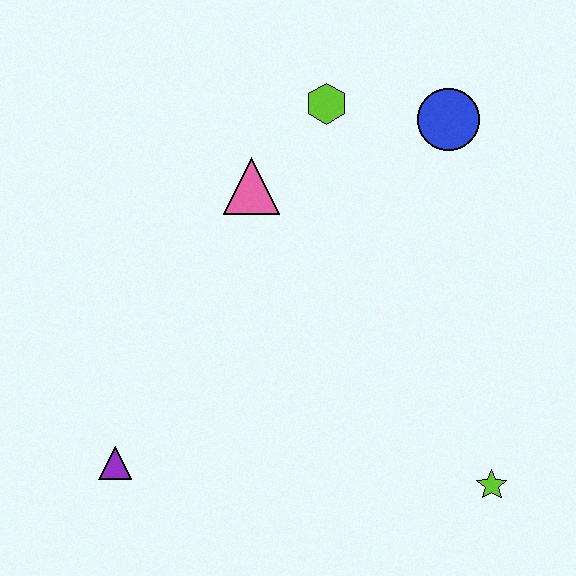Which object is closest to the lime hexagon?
The pink triangle is closest to the lime hexagon.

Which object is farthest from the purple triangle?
The blue circle is farthest from the purple triangle.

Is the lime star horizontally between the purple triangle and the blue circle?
No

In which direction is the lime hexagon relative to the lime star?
The lime hexagon is above the lime star.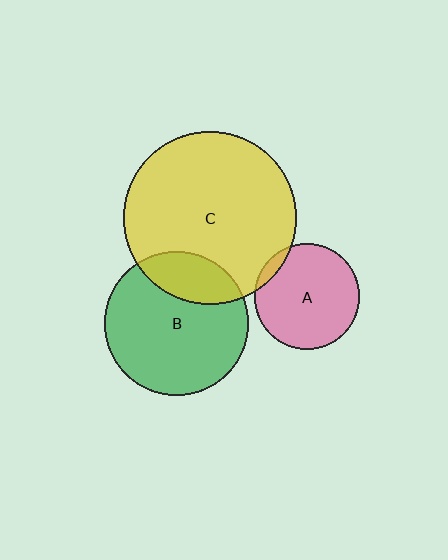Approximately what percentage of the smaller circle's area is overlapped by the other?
Approximately 25%.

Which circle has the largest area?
Circle C (yellow).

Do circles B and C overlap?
Yes.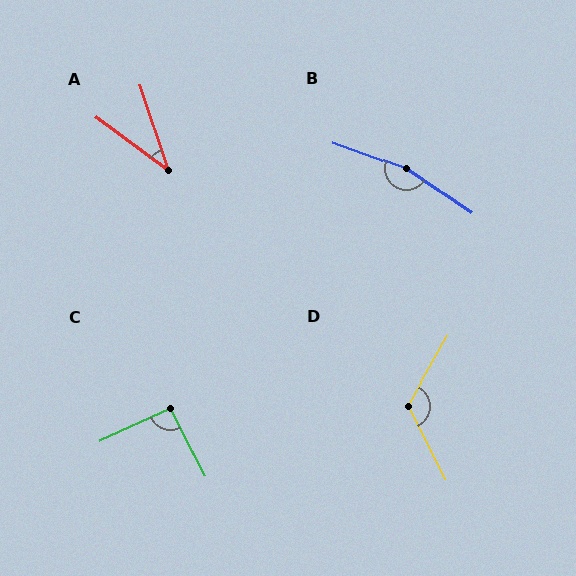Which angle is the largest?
B, at approximately 165 degrees.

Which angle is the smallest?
A, at approximately 35 degrees.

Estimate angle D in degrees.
Approximately 124 degrees.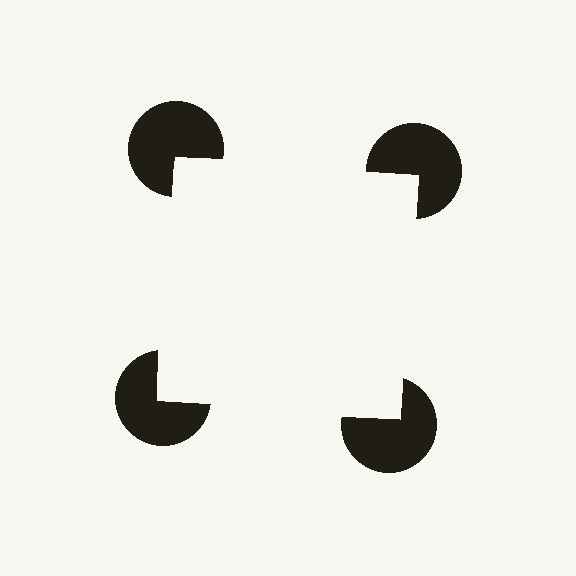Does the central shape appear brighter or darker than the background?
It typically appears slightly brighter than the background, even though no actual brightness change is drawn.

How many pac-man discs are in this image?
There are 4 — one at each vertex of the illusory square.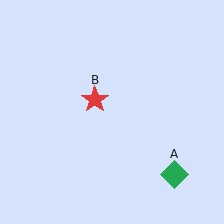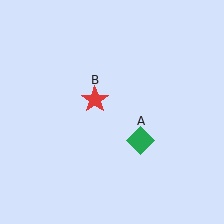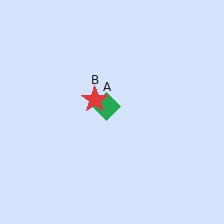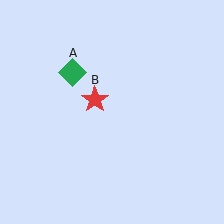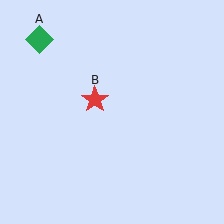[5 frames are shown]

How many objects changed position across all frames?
1 object changed position: green diamond (object A).